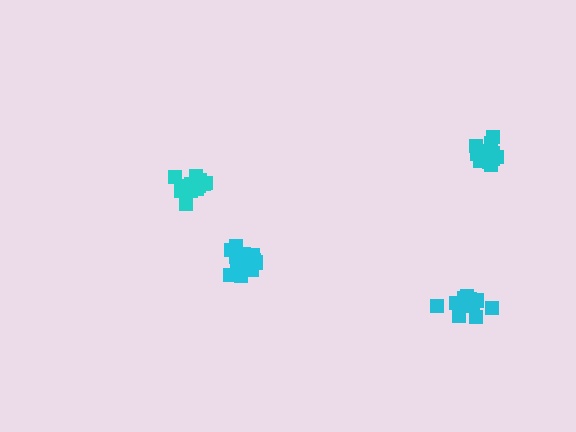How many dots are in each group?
Group 1: 16 dots, Group 2: 16 dots, Group 3: 11 dots, Group 4: 16 dots (59 total).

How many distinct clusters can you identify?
There are 4 distinct clusters.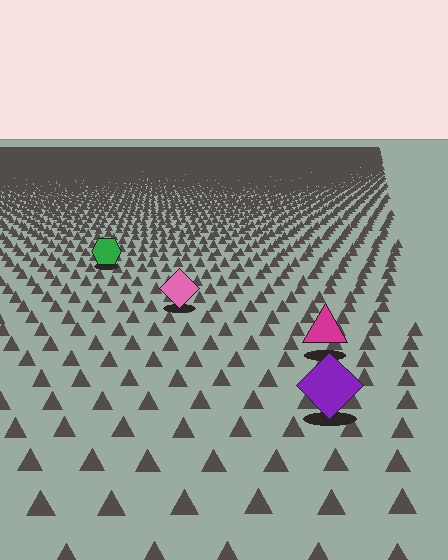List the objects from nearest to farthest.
From nearest to farthest: the purple diamond, the magenta triangle, the pink diamond, the green hexagon.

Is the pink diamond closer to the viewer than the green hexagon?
Yes. The pink diamond is closer — you can tell from the texture gradient: the ground texture is coarser near it.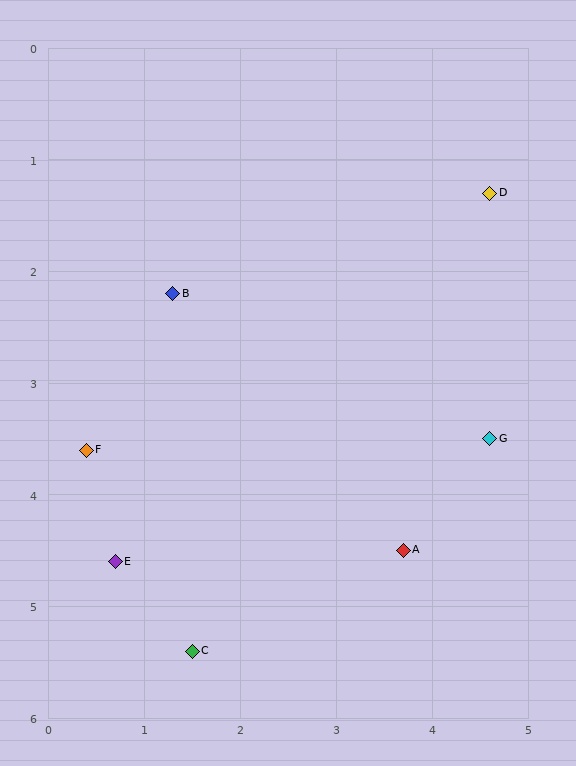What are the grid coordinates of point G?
Point G is at approximately (4.6, 3.5).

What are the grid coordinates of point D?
Point D is at approximately (4.6, 1.3).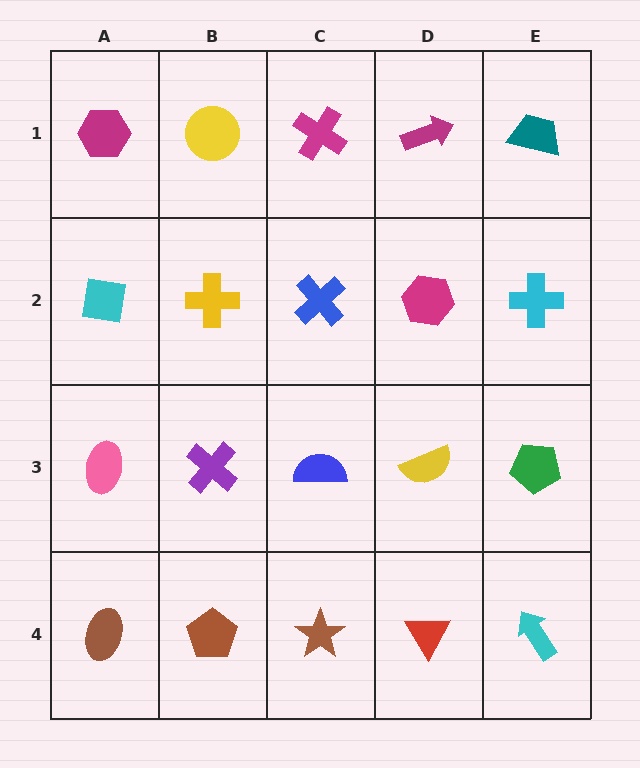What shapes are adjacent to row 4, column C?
A blue semicircle (row 3, column C), a brown pentagon (row 4, column B), a red triangle (row 4, column D).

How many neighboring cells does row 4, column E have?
2.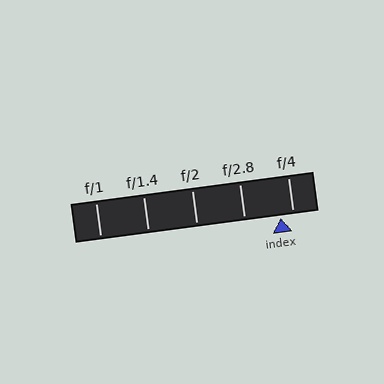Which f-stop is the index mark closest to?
The index mark is closest to f/4.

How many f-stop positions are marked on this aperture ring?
There are 5 f-stop positions marked.